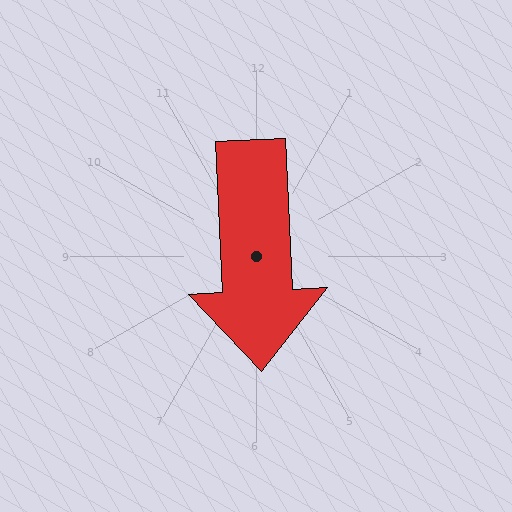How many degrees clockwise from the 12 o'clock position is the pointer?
Approximately 177 degrees.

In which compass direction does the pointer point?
South.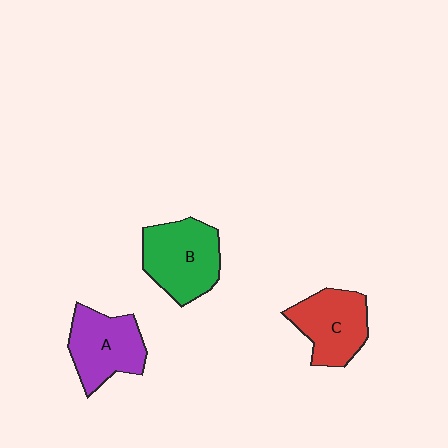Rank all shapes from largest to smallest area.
From largest to smallest: B (green), A (purple), C (red).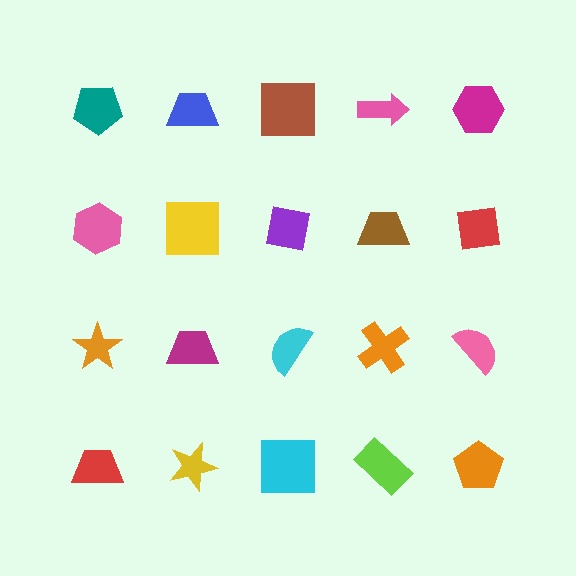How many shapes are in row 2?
5 shapes.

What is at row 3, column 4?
An orange cross.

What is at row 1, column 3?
A brown square.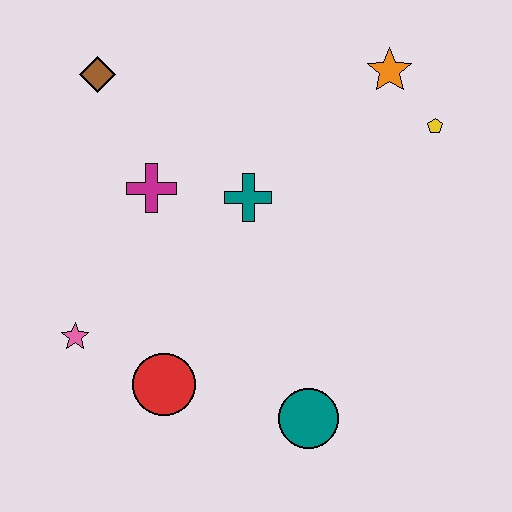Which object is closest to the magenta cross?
The teal cross is closest to the magenta cross.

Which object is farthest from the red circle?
The orange star is farthest from the red circle.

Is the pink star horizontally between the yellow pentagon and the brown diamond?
No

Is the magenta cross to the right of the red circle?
No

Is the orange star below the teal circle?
No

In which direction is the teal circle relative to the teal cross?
The teal circle is below the teal cross.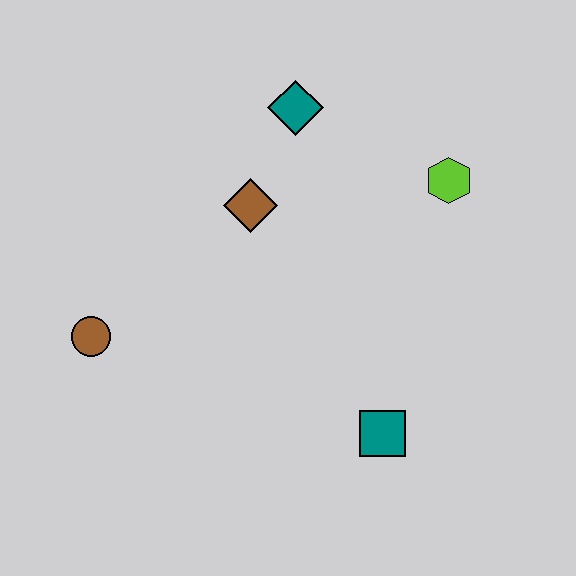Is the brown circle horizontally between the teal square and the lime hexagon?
No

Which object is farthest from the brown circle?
The lime hexagon is farthest from the brown circle.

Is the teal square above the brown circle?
No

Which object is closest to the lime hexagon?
The teal diamond is closest to the lime hexagon.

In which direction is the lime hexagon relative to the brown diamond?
The lime hexagon is to the right of the brown diamond.